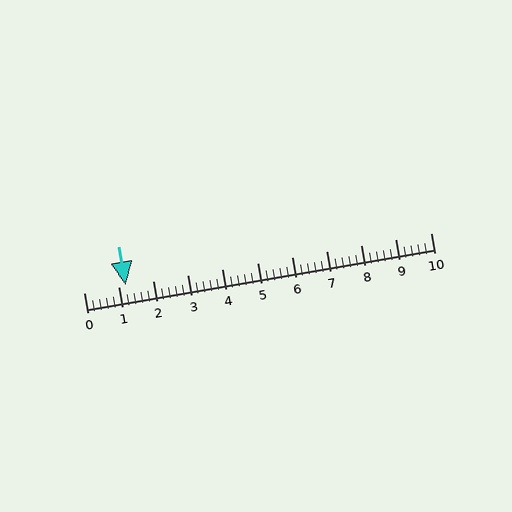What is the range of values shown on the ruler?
The ruler shows values from 0 to 10.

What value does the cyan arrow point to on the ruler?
The cyan arrow points to approximately 1.2.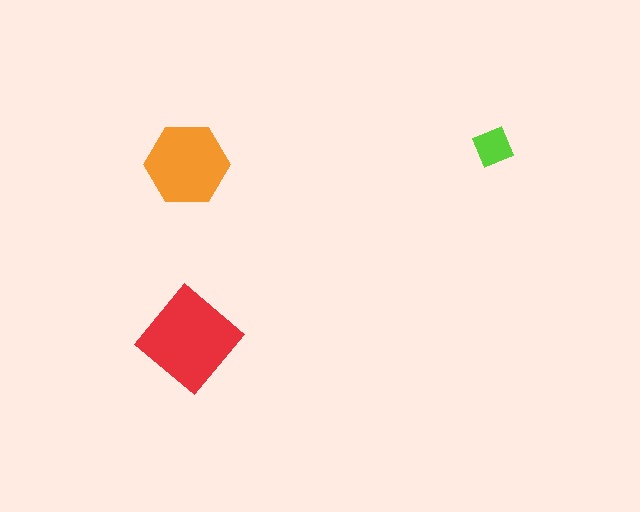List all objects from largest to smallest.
The red diamond, the orange hexagon, the lime square.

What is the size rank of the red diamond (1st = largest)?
1st.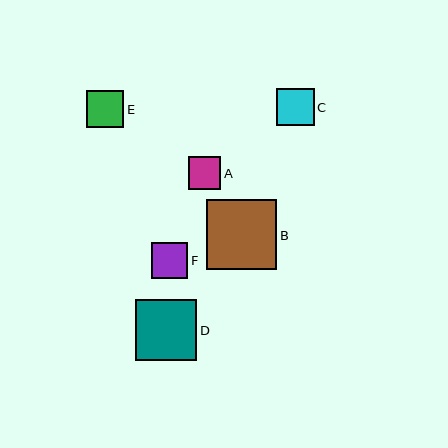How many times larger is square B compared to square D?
Square B is approximately 1.1 times the size of square D.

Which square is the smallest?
Square A is the smallest with a size of approximately 32 pixels.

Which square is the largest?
Square B is the largest with a size of approximately 70 pixels.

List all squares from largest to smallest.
From largest to smallest: B, D, C, E, F, A.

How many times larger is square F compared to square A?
Square F is approximately 1.1 times the size of square A.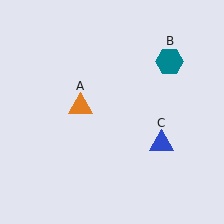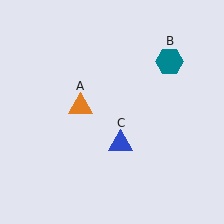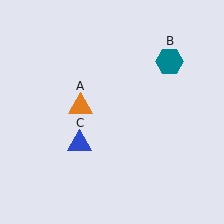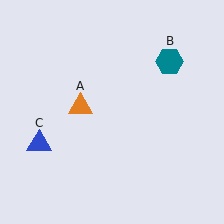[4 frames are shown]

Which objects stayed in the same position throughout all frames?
Orange triangle (object A) and teal hexagon (object B) remained stationary.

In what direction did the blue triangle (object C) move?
The blue triangle (object C) moved left.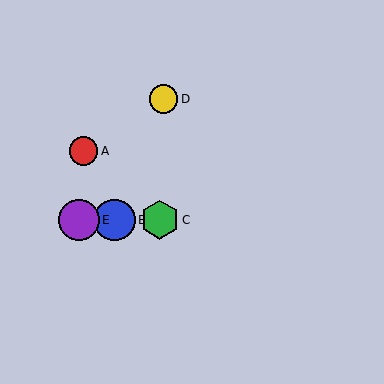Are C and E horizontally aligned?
Yes, both are at y≈220.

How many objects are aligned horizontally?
3 objects (B, C, E) are aligned horizontally.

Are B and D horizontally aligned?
No, B is at y≈220 and D is at y≈99.